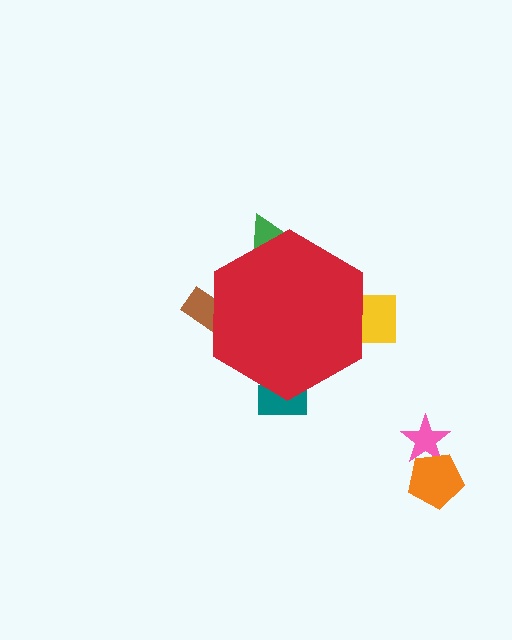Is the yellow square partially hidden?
Yes, the yellow square is partially hidden behind the red hexagon.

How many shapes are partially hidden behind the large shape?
4 shapes are partially hidden.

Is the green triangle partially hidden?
Yes, the green triangle is partially hidden behind the red hexagon.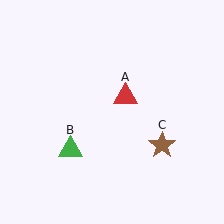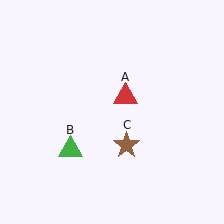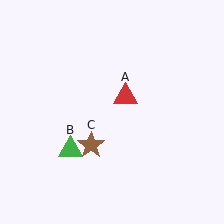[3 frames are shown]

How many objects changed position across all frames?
1 object changed position: brown star (object C).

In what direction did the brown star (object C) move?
The brown star (object C) moved left.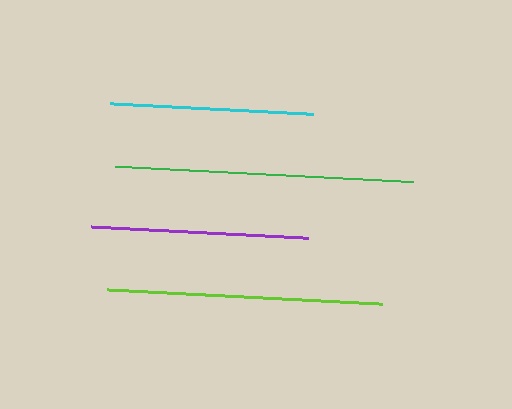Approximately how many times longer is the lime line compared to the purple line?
The lime line is approximately 1.3 times the length of the purple line.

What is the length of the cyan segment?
The cyan segment is approximately 203 pixels long.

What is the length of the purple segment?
The purple segment is approximately 218 pixels long.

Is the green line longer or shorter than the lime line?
The green line is longer than the lime line.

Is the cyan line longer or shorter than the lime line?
The lime line is longer than the cyan line.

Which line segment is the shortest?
The cyan line is the shortest at approximately 203 pixels.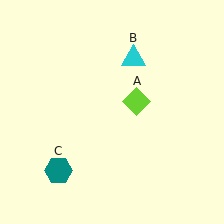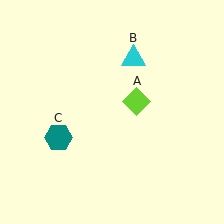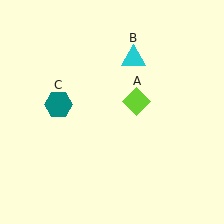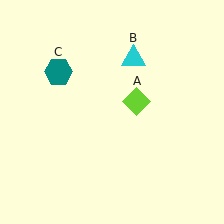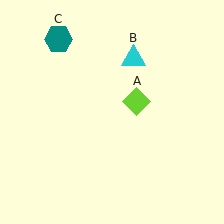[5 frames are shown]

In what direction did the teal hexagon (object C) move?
The teal hexagon (object C) moved up.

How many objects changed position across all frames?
1 object changed position: teal hexagon (object C).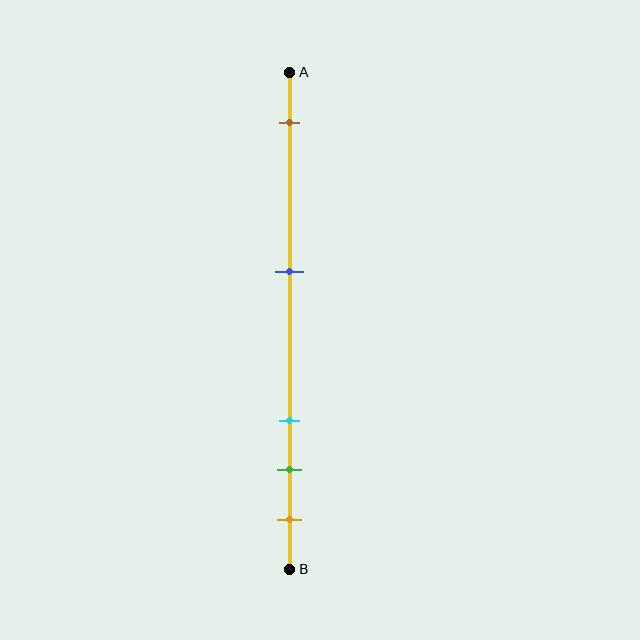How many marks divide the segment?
There are 5 marks dividing the segment.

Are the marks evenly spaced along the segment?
No, the marks are not evenly spaced.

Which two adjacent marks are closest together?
The green and orange marks are the closest adjacent pair.